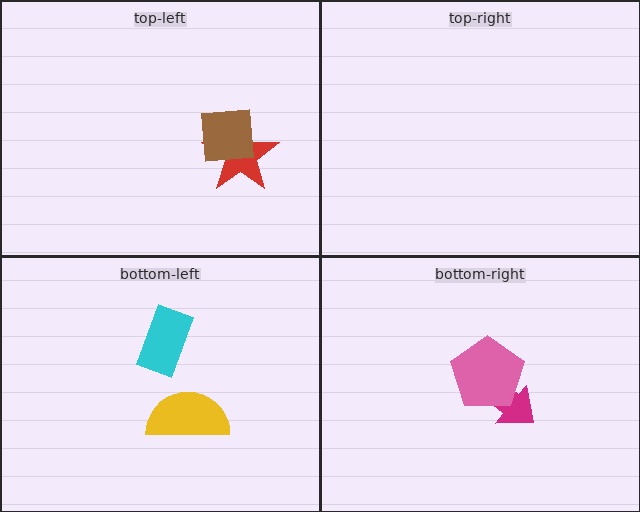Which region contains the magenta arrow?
The bottom-right region.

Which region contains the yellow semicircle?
The bottom-left region.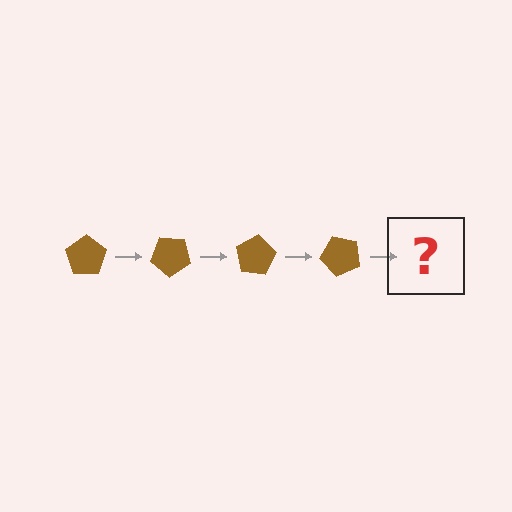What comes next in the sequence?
The next element should be a brown pentagon rotated 160 degrees.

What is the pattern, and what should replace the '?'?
The pattern is that the pentagon rotates 40 degrees each step. The '?' should be a brown pentagon rotated 160 degrees.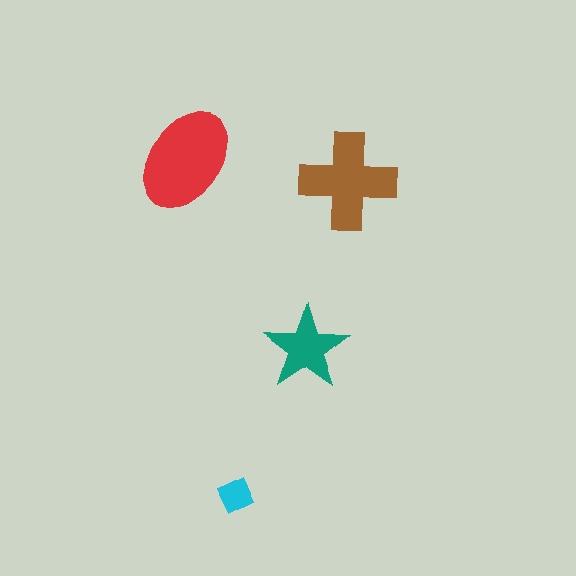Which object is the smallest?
The cyan diamond.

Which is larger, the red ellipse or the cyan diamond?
The red ellipse.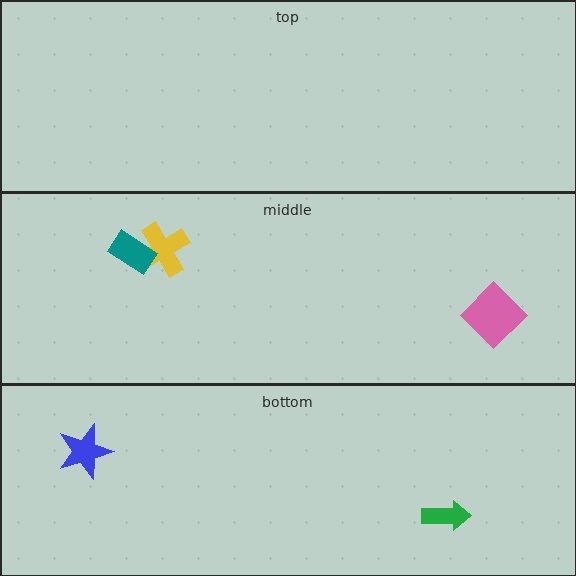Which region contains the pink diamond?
The middle region.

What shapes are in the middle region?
The pink diamond, the yellow cross, the teal rectangle.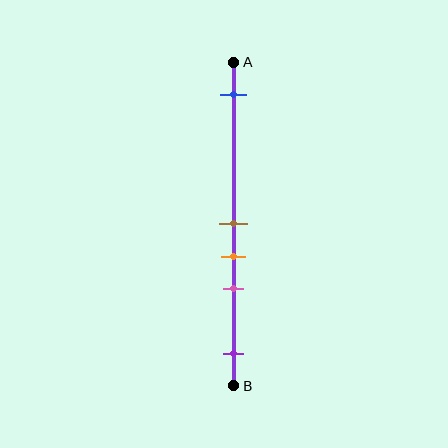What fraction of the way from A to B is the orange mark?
The orange mark is approximately 60% (0.6) of the way from A to B.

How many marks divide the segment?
There are 5 marks dividing the segment.